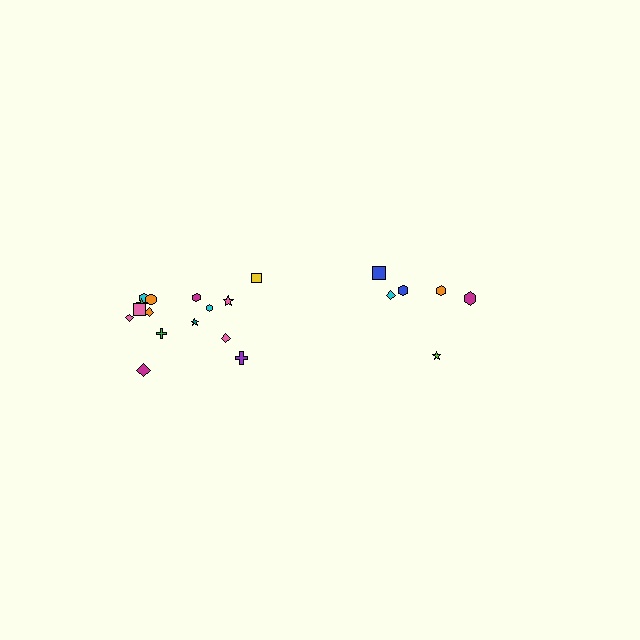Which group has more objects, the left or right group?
The left group.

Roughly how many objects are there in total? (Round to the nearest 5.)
Roughly 20 objects in total.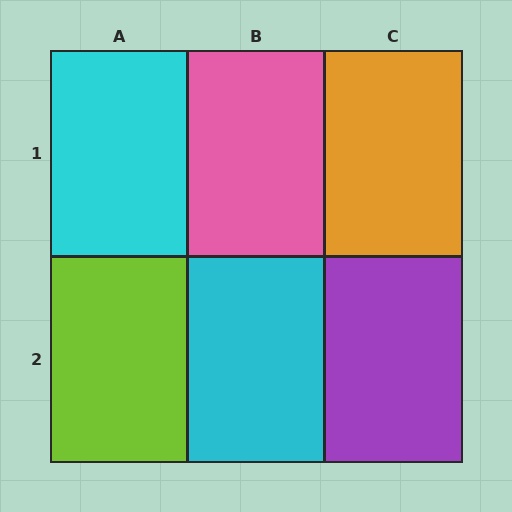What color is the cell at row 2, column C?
Purple.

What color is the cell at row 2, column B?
Cyan.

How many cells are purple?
1 cell is purple.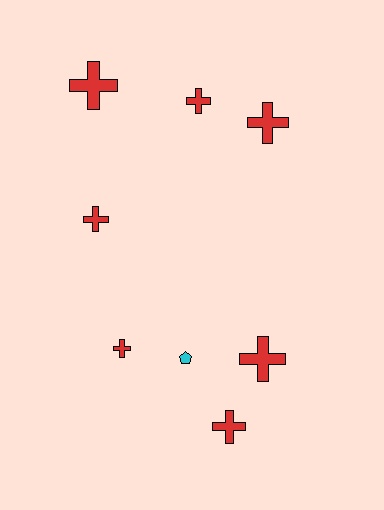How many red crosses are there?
There are 7 red crosses.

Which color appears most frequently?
Red, with 7 objects.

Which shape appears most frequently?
Cross, with 7 objects.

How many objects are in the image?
There are 8 objects.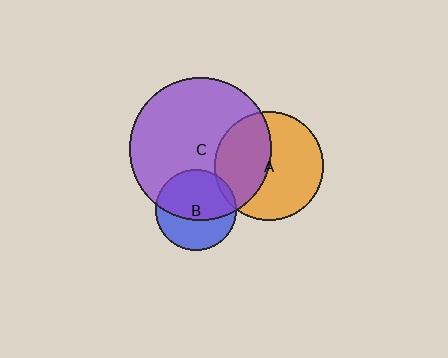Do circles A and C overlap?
Yes.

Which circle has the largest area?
Circle C (purple).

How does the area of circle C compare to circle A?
Approximately 1.7 times.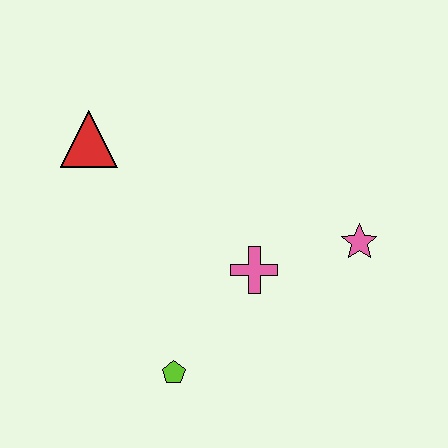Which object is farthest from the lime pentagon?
The red triangle is farthest from the lime pentagon.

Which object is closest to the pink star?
The pink cross is closest to the pink star.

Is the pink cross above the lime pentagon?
Yes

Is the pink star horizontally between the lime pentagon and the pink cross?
No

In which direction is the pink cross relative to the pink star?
The pink cross is to the left of the pink star.